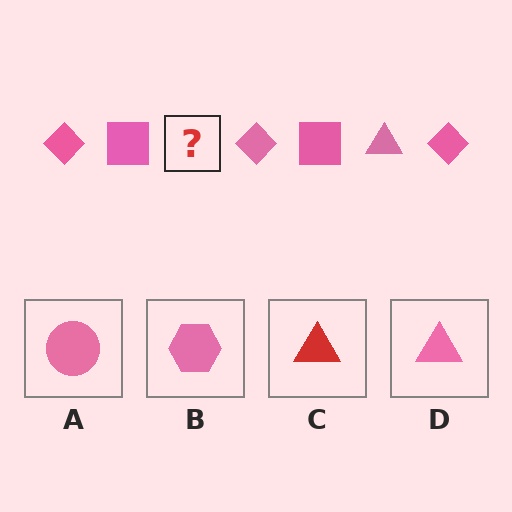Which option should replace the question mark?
Option D.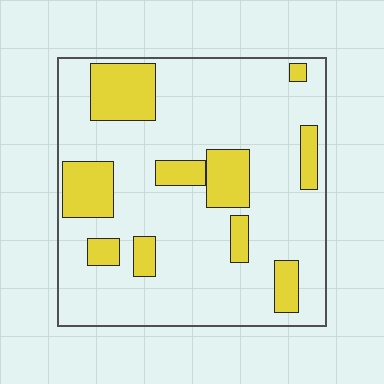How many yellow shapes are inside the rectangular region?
10.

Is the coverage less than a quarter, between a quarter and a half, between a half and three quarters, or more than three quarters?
Less than a quarter.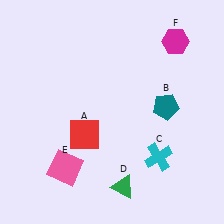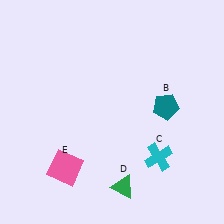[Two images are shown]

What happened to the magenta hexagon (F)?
The magenta hexagon (F) was removed in Image 2. It was in the top-right area of Image 1.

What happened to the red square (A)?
The red square (A) was removed in Image 2. It was in the bottom-left area of Image 1.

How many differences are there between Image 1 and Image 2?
There are 2 differences between the two images.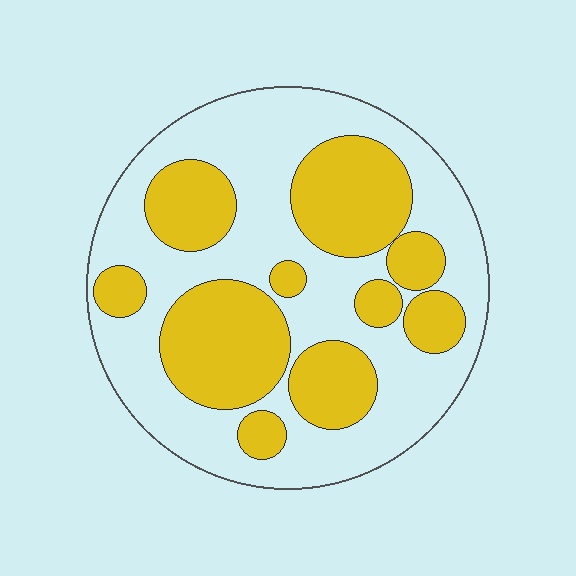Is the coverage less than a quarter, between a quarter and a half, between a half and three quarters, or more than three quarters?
Between a quarter and a half.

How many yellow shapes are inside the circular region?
10.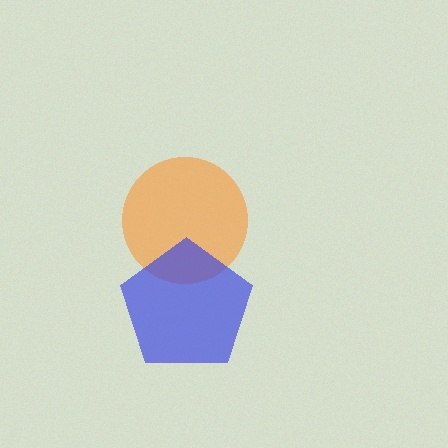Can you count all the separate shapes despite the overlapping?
Yes, there are 2 separate shapes.